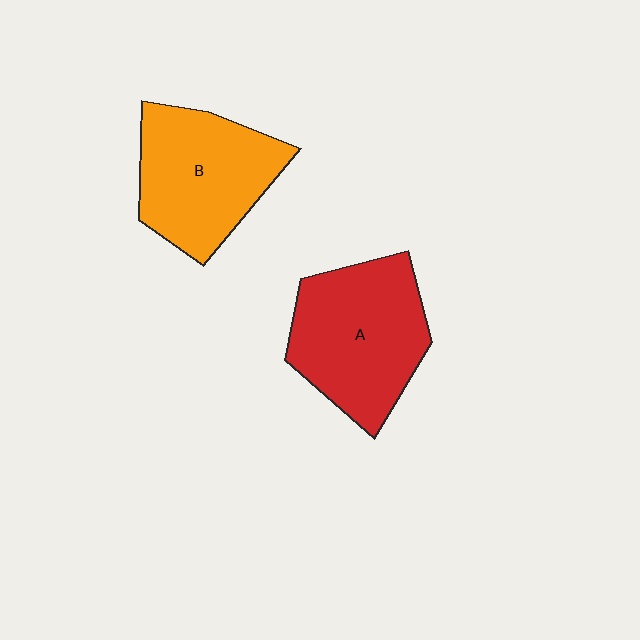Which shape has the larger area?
Shape A (red).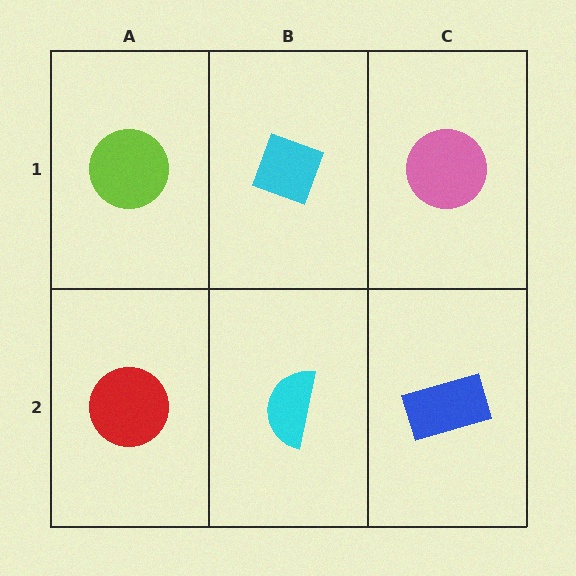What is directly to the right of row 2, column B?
A blue rectangle.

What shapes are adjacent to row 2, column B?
A cyan diamond (row 1, column B), a red circle (row 2, column A), a blue rectangle (row 2, column C).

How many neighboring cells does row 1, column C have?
2.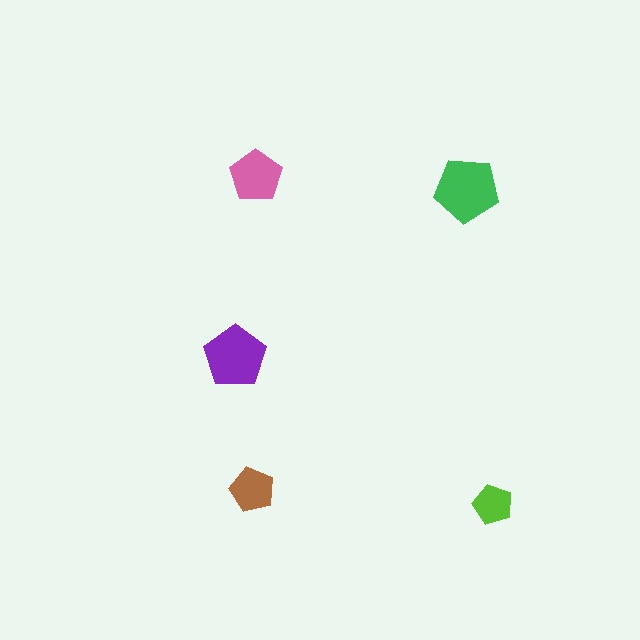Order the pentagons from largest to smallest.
the green one, the purple one, the pink one, the brown one, the lime one.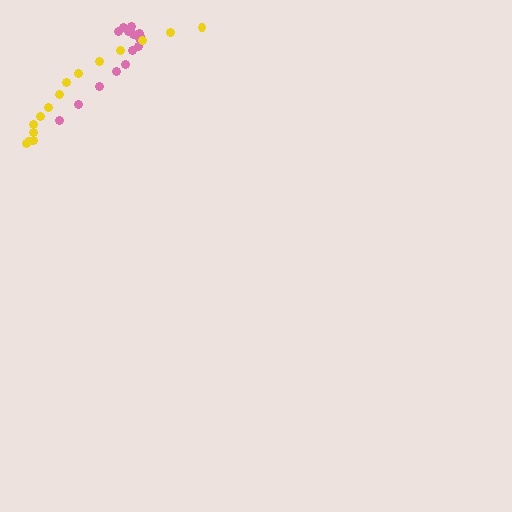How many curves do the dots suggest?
There are 2 distinct paths.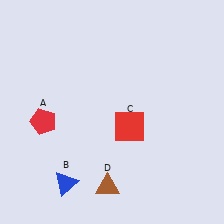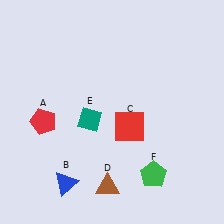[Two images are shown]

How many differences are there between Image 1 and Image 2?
There are 2 differences between the two images.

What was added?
A teal diamond (E), a green pentagon (F) were added in Image 2.